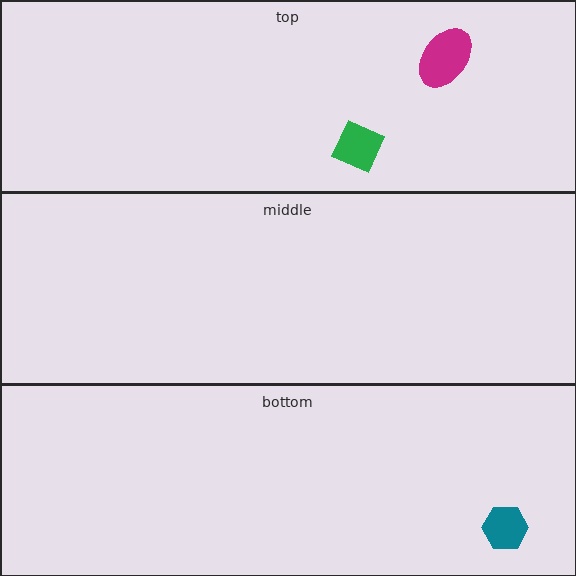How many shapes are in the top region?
2.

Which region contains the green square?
The top region.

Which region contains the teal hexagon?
The bottom region.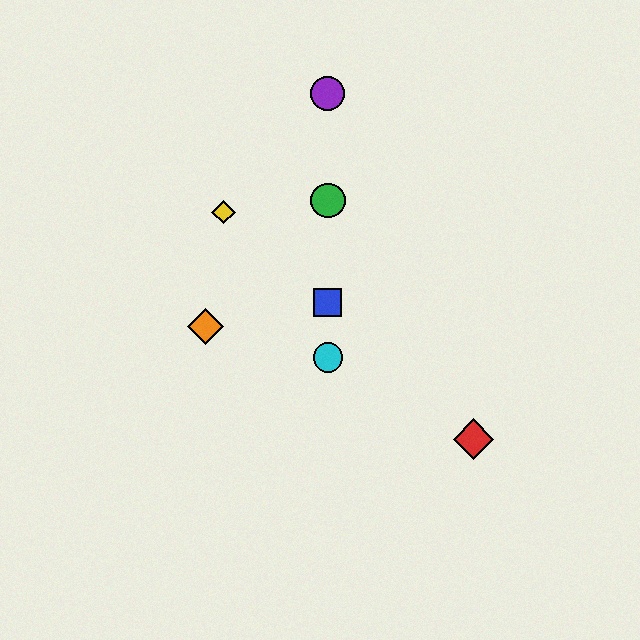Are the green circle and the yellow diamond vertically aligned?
No, the green circle is at x≈328 and the yellow diamond is at x≈223.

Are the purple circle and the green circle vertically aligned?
Yes, both are at x≈328.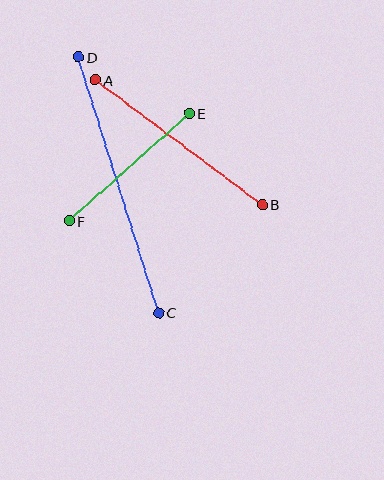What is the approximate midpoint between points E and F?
The midpoint is at approximately (129, 167) pixels.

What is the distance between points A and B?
The distance is approximately 208 pixels.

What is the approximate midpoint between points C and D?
The midpoint is at approximately (119, 185) pixels.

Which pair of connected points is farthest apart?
Points C and D are farthest apart.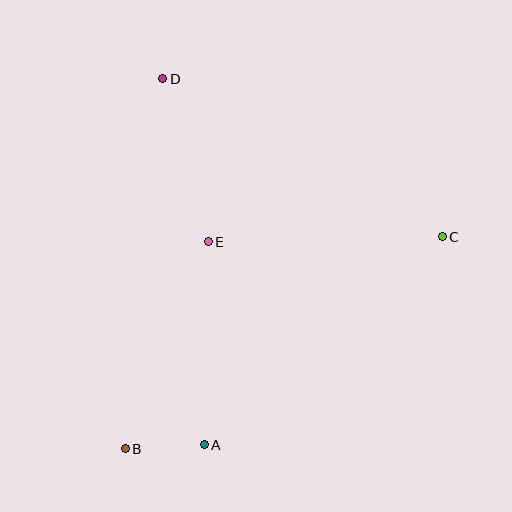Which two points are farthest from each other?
Points B and C are farthest from each other.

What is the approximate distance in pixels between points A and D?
The distance between A and D is approximately 368 pixels.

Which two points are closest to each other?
Points A and B are closest to each other.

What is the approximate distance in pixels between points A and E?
The distance between A and E is approximately 203 pixels.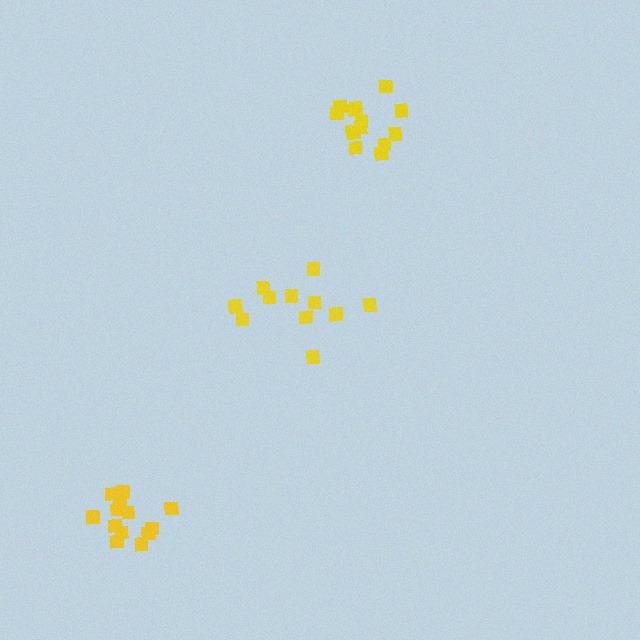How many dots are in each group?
Group 1: 14 dots, Group 2: 11 dots, Group 3: 13 dots (38 total).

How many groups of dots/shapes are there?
There are 3 groups.